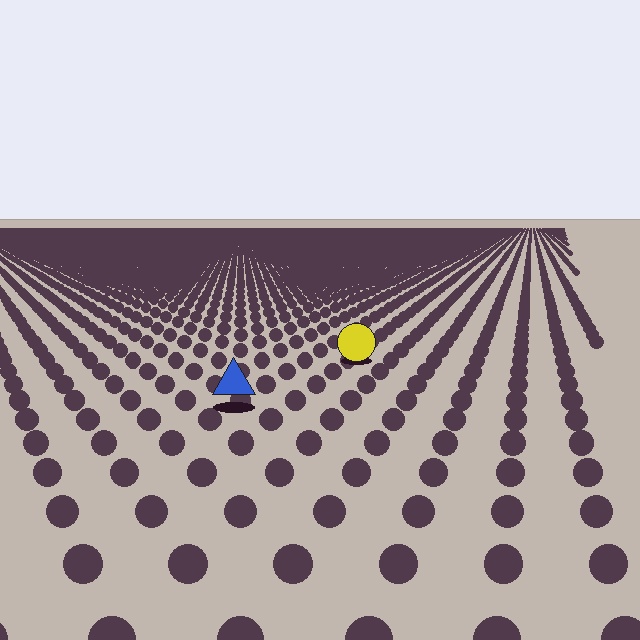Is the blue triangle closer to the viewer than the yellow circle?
Yes. The blue triangle is closer — you can tell from the texture gradient: the ground texture is coarser near it.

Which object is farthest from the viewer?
The yellow circle is farthest from the viewer. It appears smaller and the ground texture around it is denser.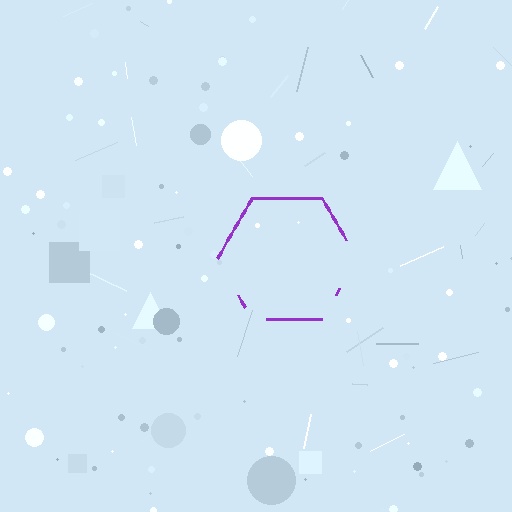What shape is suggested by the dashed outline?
The dashed outline suggests a hexagon.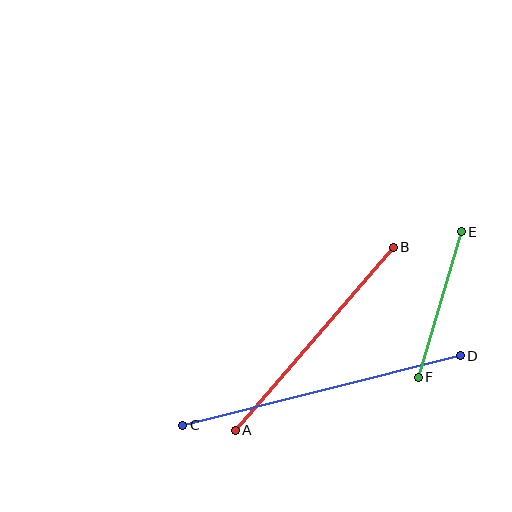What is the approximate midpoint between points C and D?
The midpoint is at approximately (322, 390) pixels.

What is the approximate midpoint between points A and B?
The midpoint is at approximately (314, 339) pixels.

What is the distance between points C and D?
The distance is approximately 286 pixels.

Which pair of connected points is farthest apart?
Points C and D are farthest apart.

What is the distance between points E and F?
The distance is approximately 152 pixels.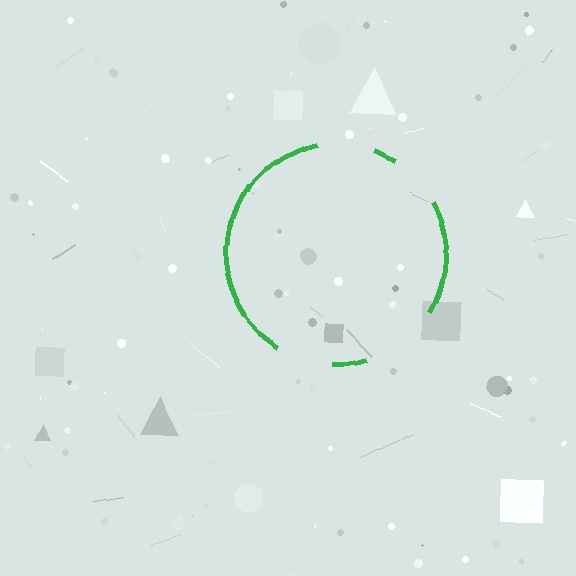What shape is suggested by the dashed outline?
The dashed outline suggests a circle.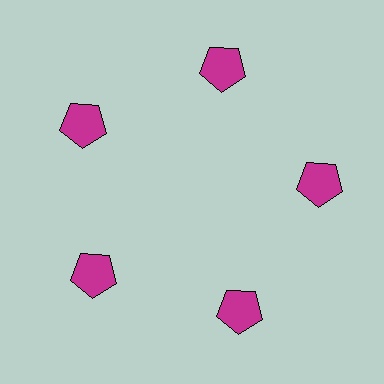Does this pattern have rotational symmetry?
Yes, this pattern has 5-fold rotational symmetry. It looks the same after rotating 72 degrees around the center.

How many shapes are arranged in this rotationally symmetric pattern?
There are 5 shapes, arranged in 5 groups of 1.